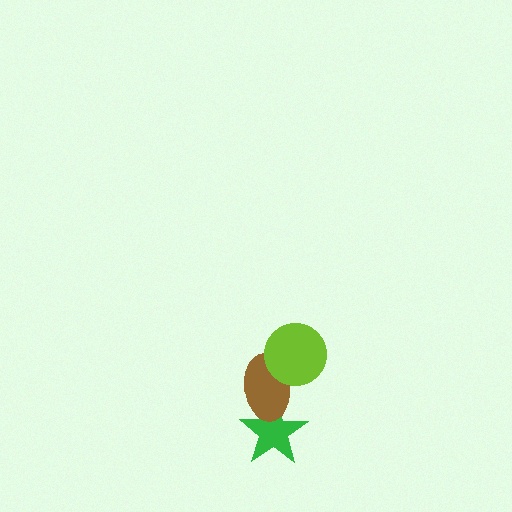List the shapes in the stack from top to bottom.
From top to bottom: the lime circle, the brown ellipse, the green star.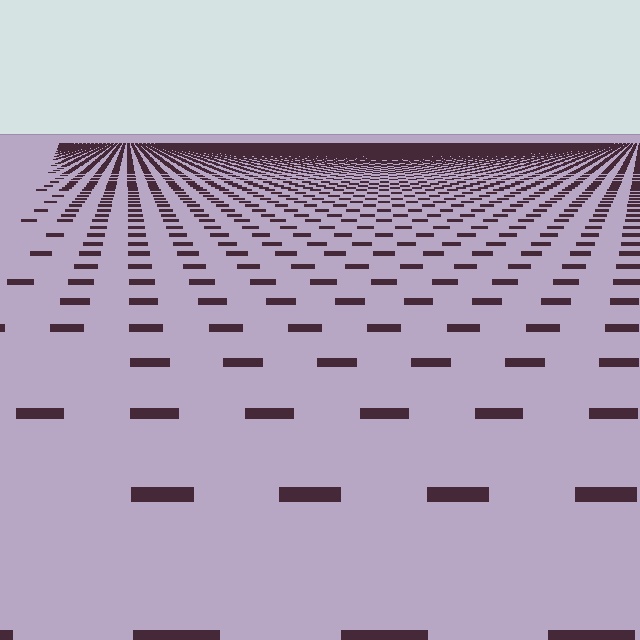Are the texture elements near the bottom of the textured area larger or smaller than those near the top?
Larger. Near the bottom, elements are closer to the viewer and appear at a bigger on-screen size.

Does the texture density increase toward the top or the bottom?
Density increases toward the top.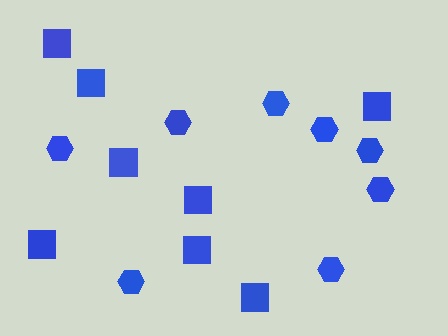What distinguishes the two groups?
There are 2 groups: one group of squares (8) and one group of hexagons (8).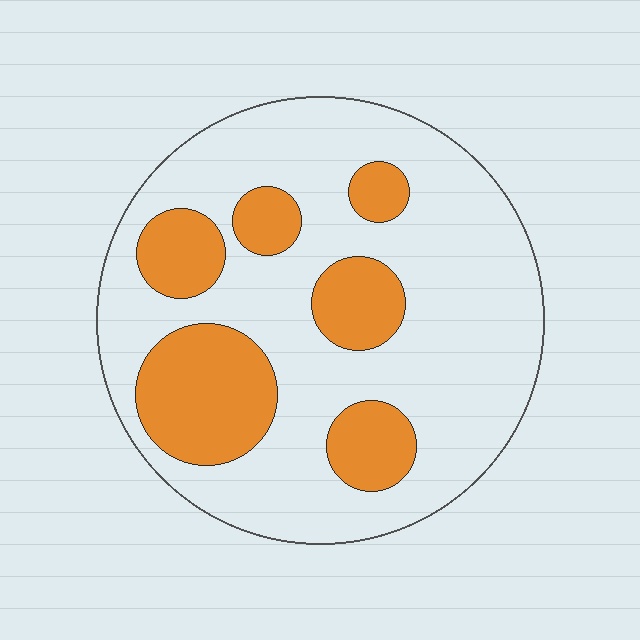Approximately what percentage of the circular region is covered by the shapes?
Approximately 25%.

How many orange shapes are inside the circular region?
6.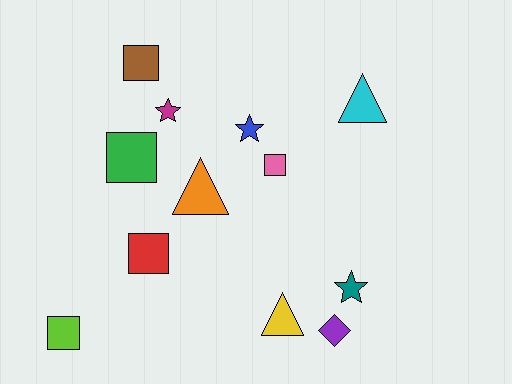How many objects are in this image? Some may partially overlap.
There are 12 objects.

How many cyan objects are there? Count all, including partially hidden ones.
There is 1 cyan object.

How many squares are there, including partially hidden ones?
There are 5 squares.